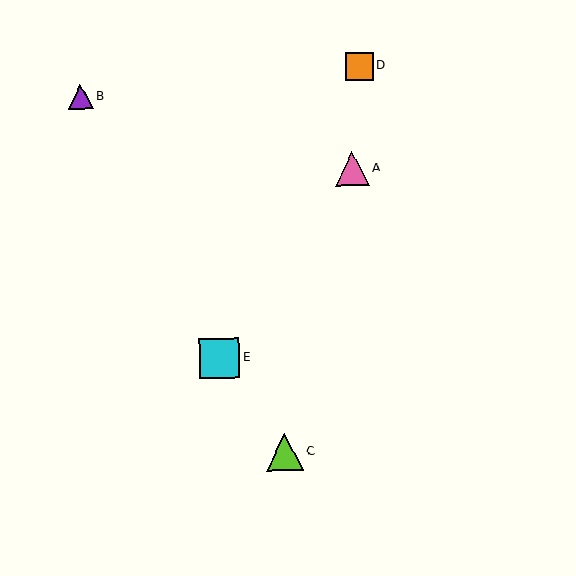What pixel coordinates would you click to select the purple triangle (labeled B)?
Click at (81, 97) to select the purple triangle B.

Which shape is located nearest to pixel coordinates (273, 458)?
The lime triangle (labeled C) at (285, 452) is nearest to that location.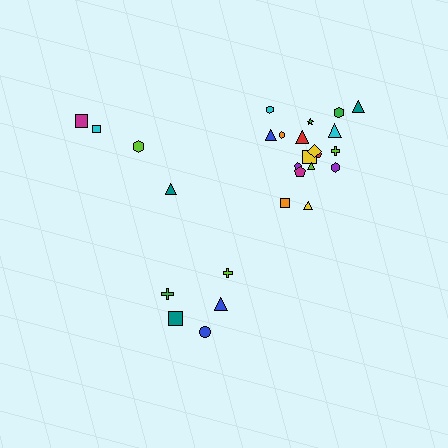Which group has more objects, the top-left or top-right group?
The top-right group.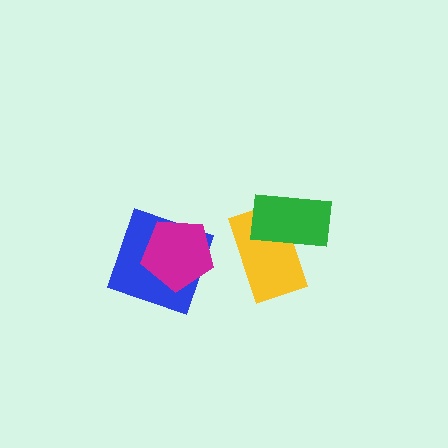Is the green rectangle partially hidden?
No, no other shape covers it.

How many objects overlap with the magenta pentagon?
1 object overlaps with the magenta pentagon.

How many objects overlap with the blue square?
1 object overlaps with the blue square.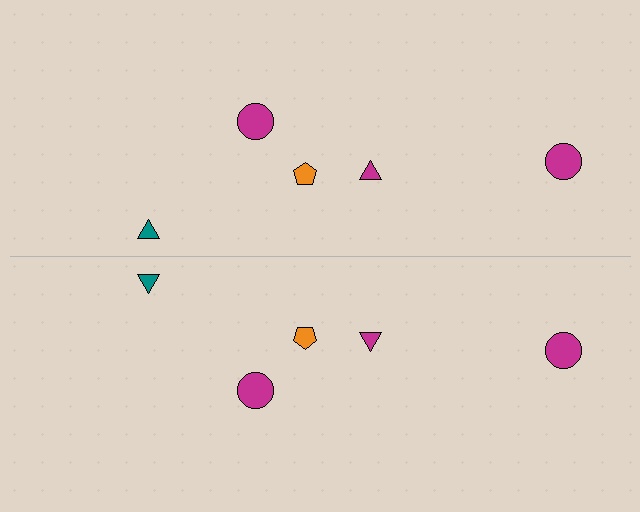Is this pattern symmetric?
Yes, this pattern has bilateral (reflection) symmetry.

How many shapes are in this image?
There are 10 shapes in this image.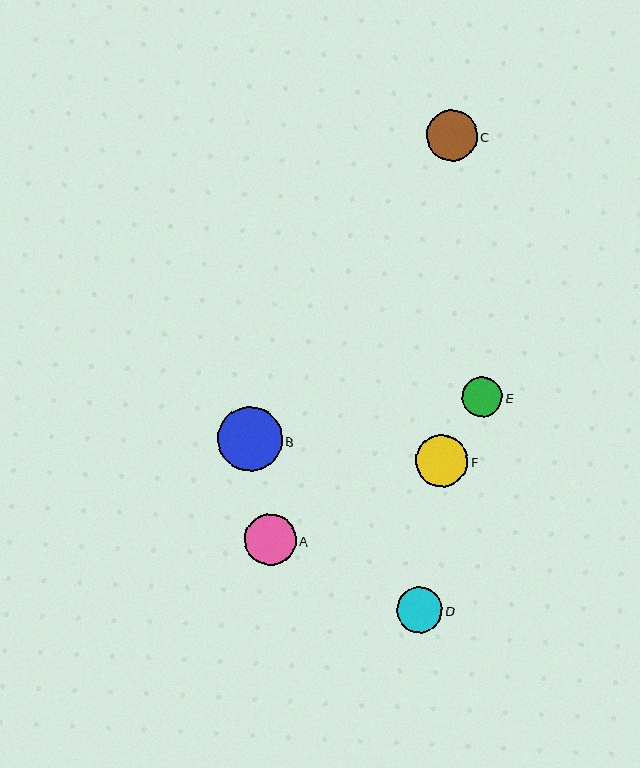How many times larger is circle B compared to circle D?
Circle B is approximately 1.4 times the size of circle D.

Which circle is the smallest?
Circle E is the smallest with a size of approximately 40 pixels.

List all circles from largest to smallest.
From largest to smallest: B, F, A, C, D, E.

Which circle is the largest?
Circle B is the largest with a size of approximately 64 pixels.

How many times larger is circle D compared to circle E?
Circle D is approximately 1.1 times the size of circle E.